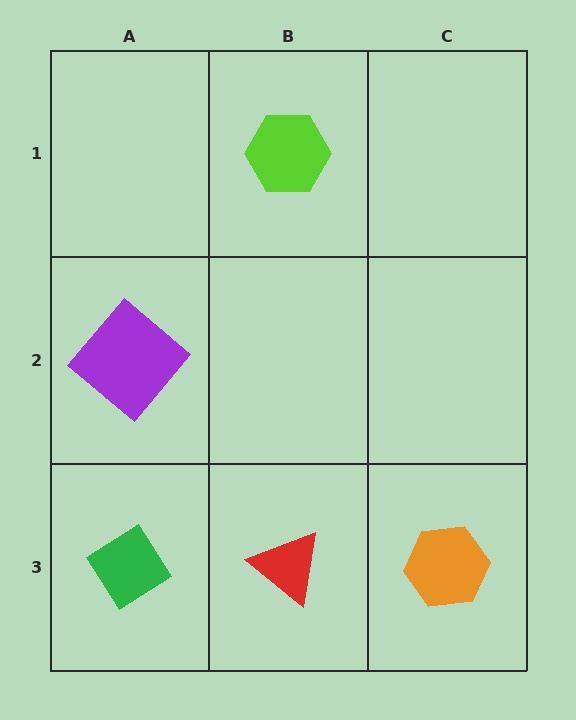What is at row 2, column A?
A purple diamond.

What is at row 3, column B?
A red triangle.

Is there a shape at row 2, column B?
No, that cell is empty.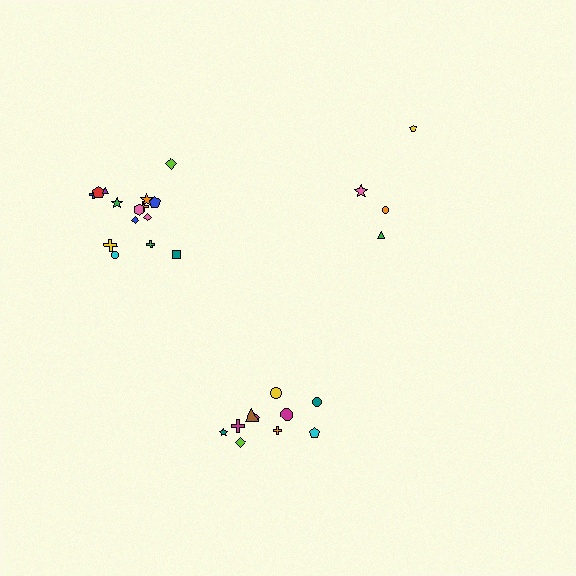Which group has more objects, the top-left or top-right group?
The top-left group.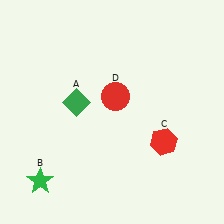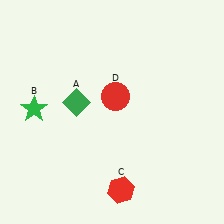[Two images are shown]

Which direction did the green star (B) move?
The green star (B) moved up.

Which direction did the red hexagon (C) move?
The red hexagon (C) moved down.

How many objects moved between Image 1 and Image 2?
2 objects moved between the two images.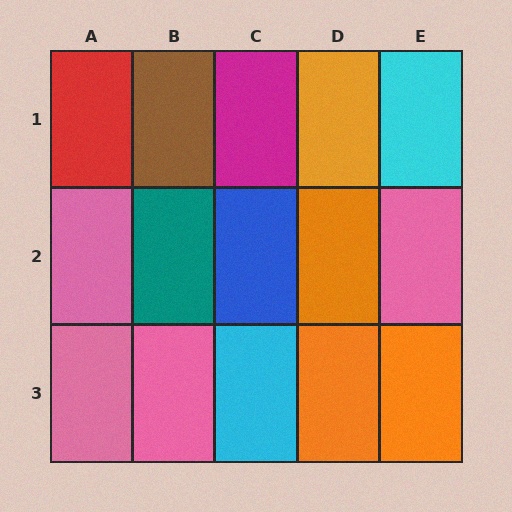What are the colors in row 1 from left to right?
Red, brown, magenta, orange, cyan.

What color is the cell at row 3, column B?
Pink.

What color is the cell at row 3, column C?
Cyan.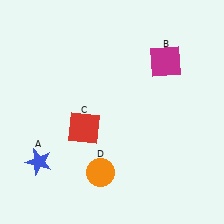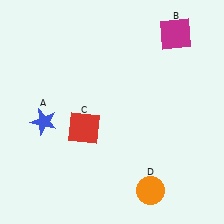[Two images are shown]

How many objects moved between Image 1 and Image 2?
3 objects moved between the two images.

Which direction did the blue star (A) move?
The blue star (A) moved up.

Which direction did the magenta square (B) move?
The magenta square (B) moved up.